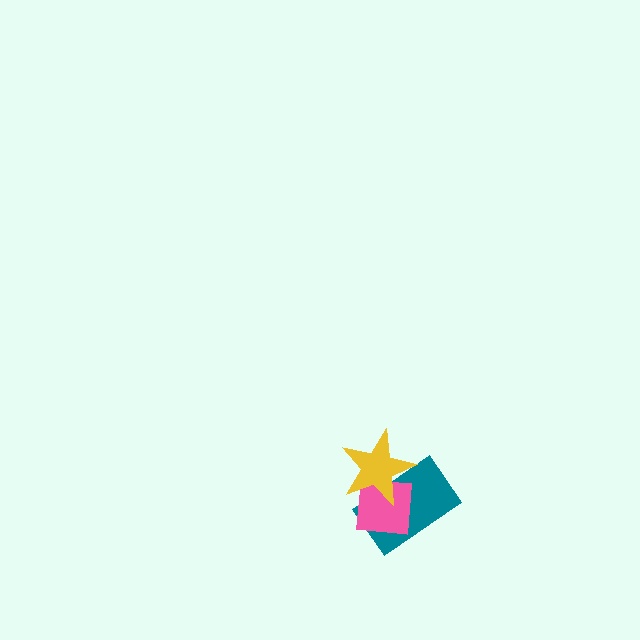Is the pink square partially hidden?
Yes, it is partially covered by another shape.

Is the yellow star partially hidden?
No, no other shape covers it.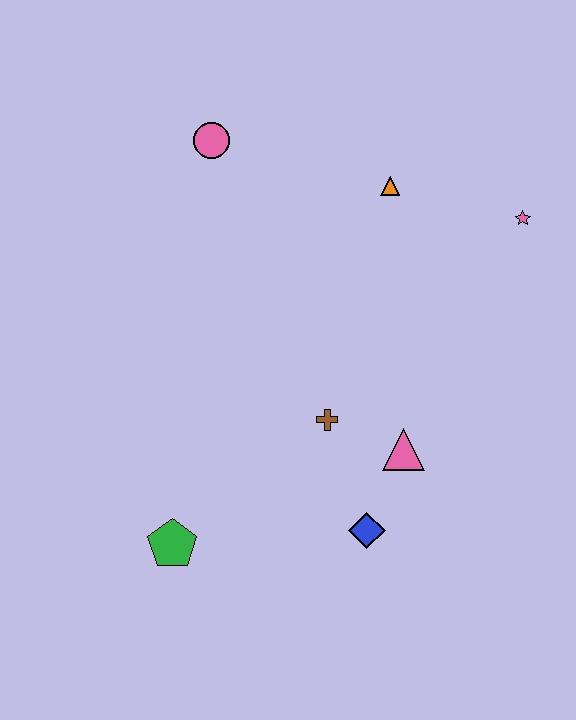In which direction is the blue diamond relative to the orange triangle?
The blue diamond is below the orange triangle.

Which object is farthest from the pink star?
The green pentagon is farthest from the pink star.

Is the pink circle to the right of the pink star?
No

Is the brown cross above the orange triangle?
No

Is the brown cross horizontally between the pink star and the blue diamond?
No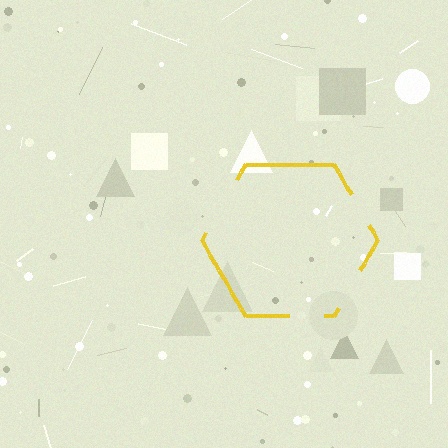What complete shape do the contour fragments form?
The contour fragments form a hexagon.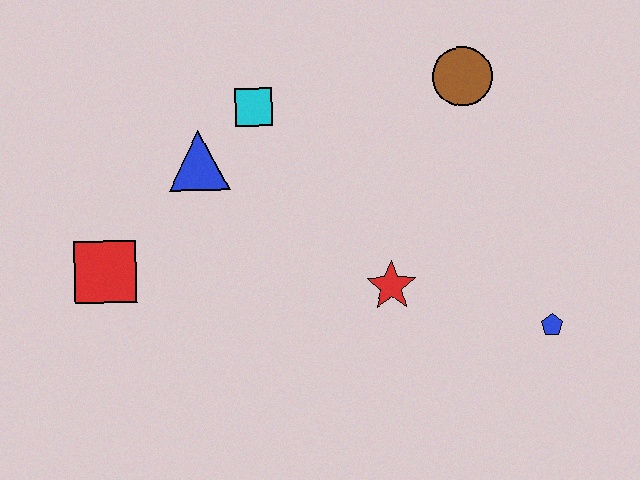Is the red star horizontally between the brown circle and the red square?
Yes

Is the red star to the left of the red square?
No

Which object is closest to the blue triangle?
The cyan square is closest to the blue triangle.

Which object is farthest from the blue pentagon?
The red square is farthest from the blue pentagon.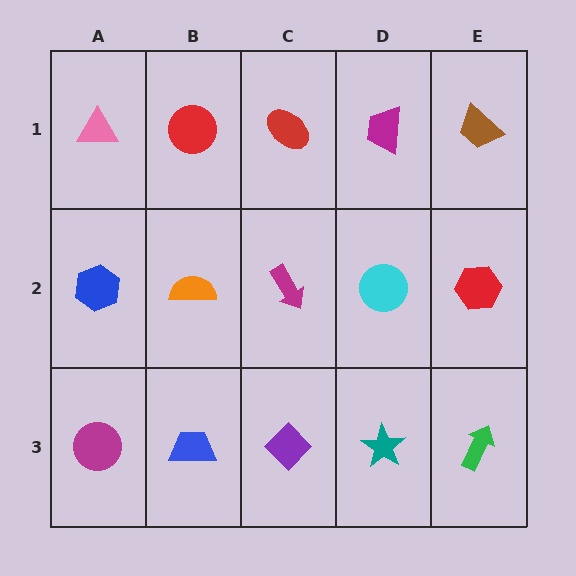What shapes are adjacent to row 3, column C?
A magenta arrow (row 2, column C), a blue trapezoid (row 3, column B), a teal star (row 3, column D).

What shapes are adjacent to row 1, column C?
A magenta arrow (row 2, column C), a red circle (row 1, column B), a magenta trapezoid (row 1, column D).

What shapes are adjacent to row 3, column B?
An orange semicircle (row 2, column B), a magenta circle (row 3, column A), a purple diamond (row 3, column C).